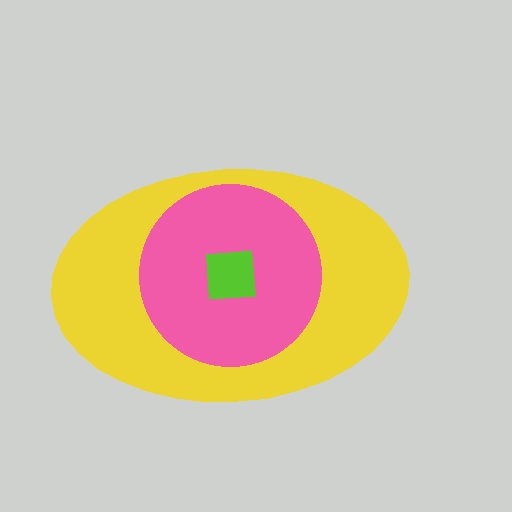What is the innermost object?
The lime square.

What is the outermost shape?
The yellow ellipse.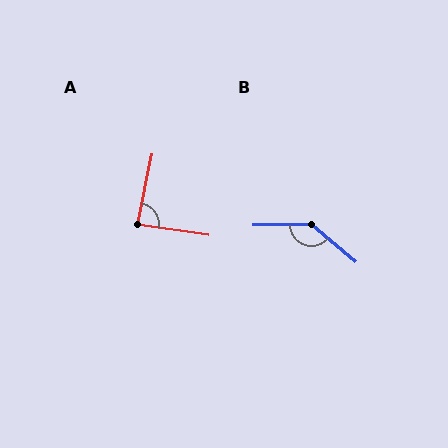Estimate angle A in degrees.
Approximately 86 degrees.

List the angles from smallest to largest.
A (86°), B (139°).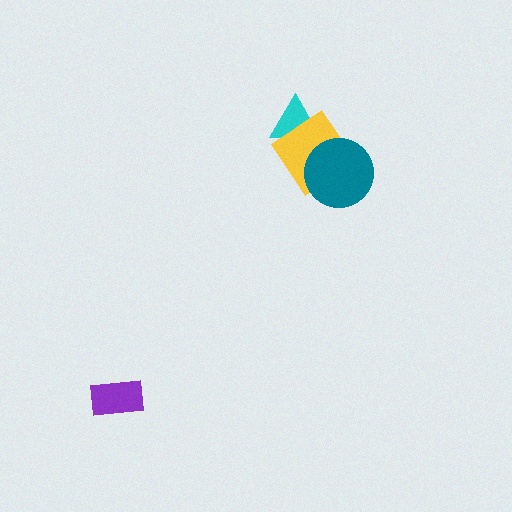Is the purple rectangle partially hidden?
No, no other shape covers it.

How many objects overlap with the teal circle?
1 object overlaps with the teal circle.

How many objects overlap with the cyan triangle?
1 object overlaps with the cyan triangle.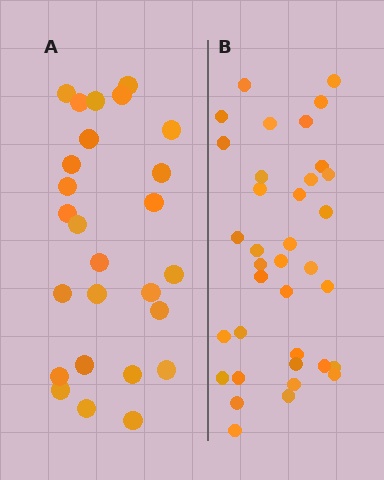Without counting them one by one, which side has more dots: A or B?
Region B (the right region) has more dots.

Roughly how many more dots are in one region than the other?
Region B has roughly 10 or so more dots than region A.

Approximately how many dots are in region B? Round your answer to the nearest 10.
About 40 dots. (The exact count is 36, which rounds to 40.)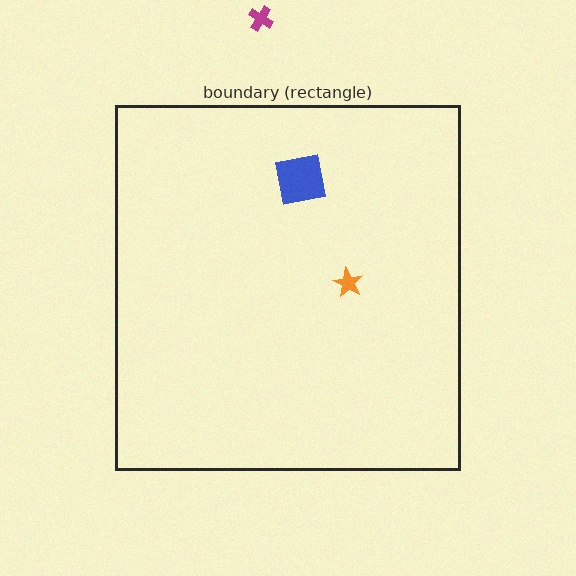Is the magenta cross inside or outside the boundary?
Outside.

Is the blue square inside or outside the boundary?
Inside.